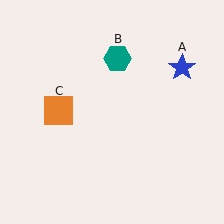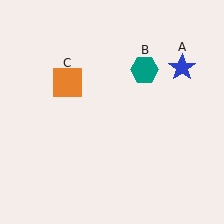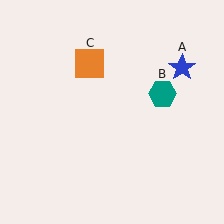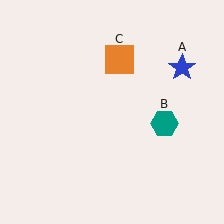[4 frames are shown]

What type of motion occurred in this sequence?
The teal hexagon (object B), orange square (object C) rotated clockwise around the center of the scene.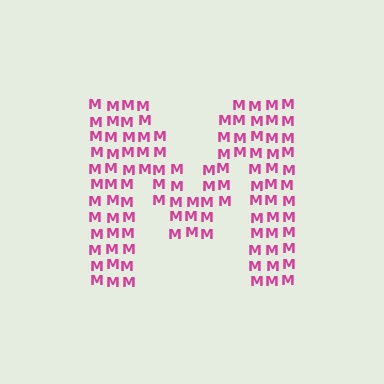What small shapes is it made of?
It is made of small letter M's.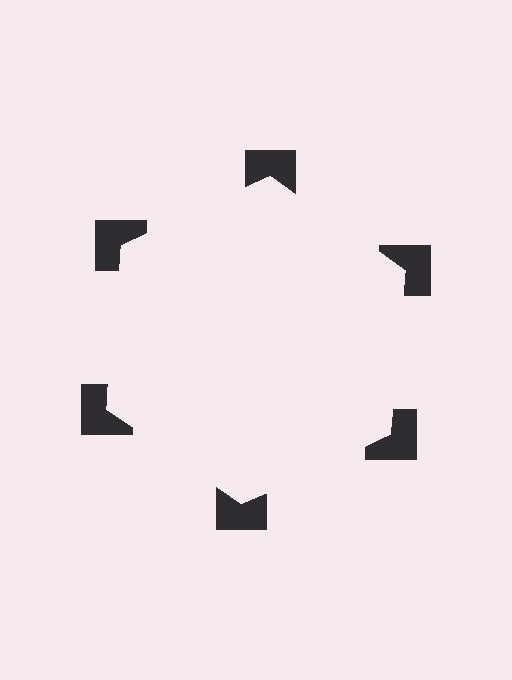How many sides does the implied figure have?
6 sides.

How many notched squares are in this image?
There are 6 — one at each vertex of the illusory hexagon.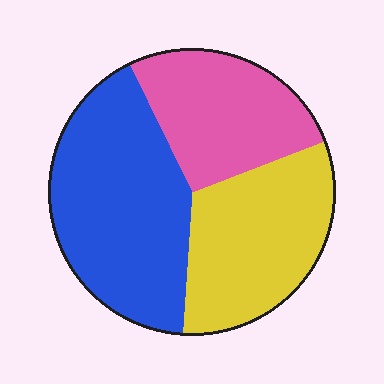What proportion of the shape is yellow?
Yellow takes up about one third (1/3) of the shape.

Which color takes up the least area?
Pink, at roughly 25%.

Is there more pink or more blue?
Blue.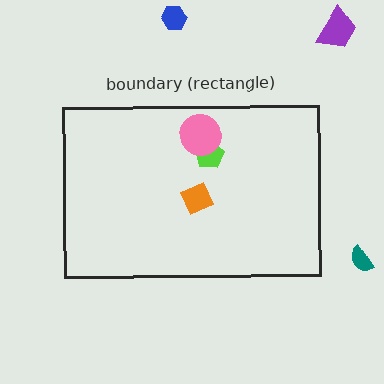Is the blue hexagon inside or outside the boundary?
Outside.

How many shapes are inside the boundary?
3 inside, 3 outside.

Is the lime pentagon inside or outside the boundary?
Inside.